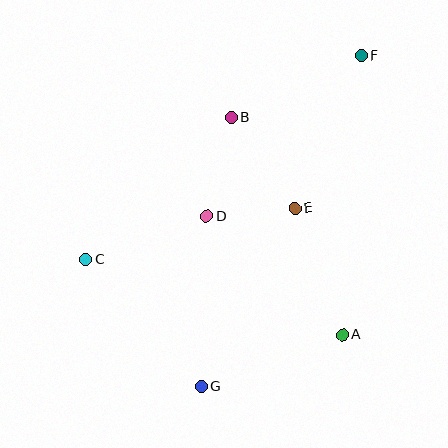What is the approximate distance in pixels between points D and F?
The distance between D and F is approximately 223 pixels.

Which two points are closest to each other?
Points D and E are closest to each other.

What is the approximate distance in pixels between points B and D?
The distance between B and D is approximately 102 pixels.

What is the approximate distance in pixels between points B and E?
The distance between B and E is approximately 111 pixels.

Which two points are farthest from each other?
Points F and G are farthest from each other.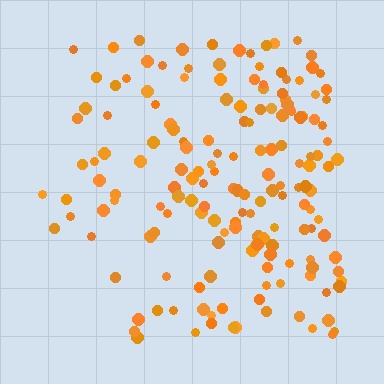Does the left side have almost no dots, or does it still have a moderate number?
Still a moderate number, just noticeably fewer than the right.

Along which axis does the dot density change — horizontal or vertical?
Horizontal.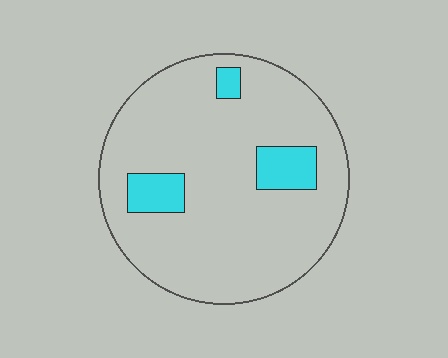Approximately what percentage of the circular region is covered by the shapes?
Approximately 10%.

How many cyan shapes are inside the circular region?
3.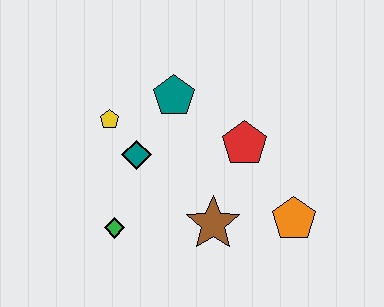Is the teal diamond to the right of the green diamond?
Yes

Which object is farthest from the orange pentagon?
The yellow pentagon is farthest from the orange pentagon.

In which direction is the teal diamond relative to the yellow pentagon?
The teal diamond is below the yellow pentagon.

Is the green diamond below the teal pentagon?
Yes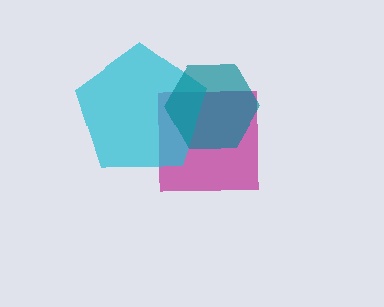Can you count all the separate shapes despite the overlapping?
Yes, there are 3 separate shapes.